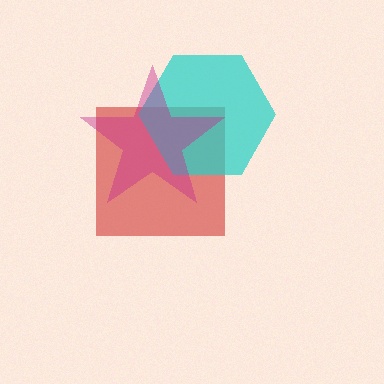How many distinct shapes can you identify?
There are 3 distinct shapes: a red square, a cyan hexagon, a magenta star.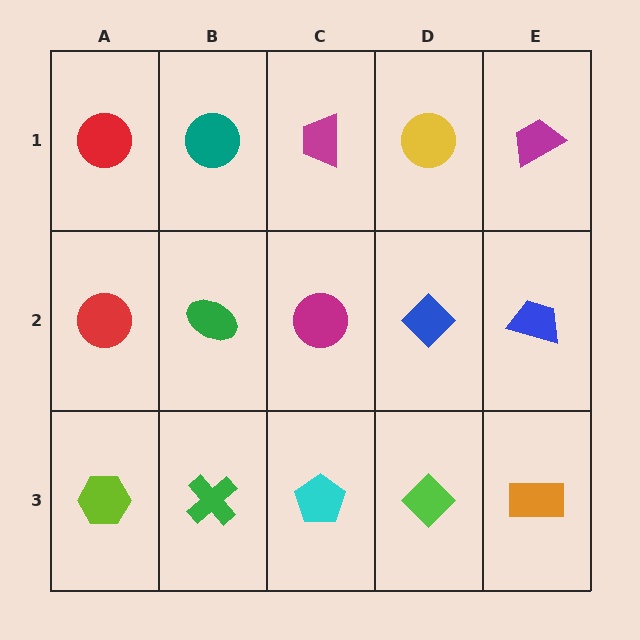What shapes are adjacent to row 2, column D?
A yellow circle (row 1, column D), a lime diamond (row 3, column D), a magenta circle (row 2, column C), a blue trapezoid (row 2, column E).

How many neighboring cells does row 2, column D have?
4.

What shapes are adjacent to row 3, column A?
A red circle (row 2, column A), a green cross (row 3, column B).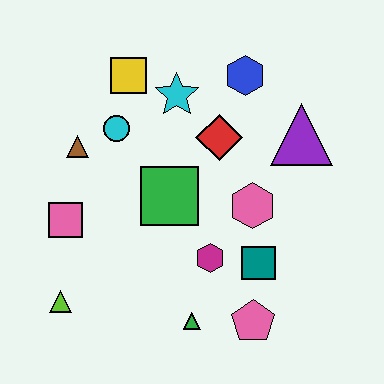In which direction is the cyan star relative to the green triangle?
The cyan star is above the green triangle.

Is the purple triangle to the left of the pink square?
No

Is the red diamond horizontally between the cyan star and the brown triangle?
No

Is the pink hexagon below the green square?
Yes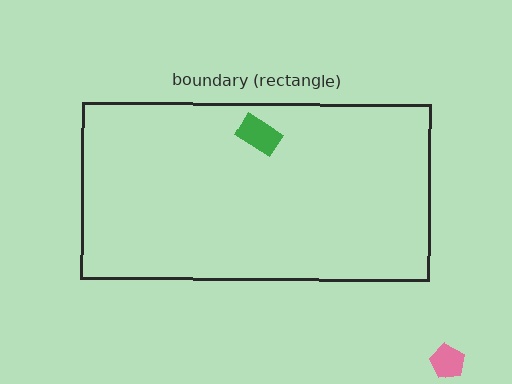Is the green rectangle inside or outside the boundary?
Inside.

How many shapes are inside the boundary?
1 inside, 1 outside.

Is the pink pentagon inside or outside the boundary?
Outside.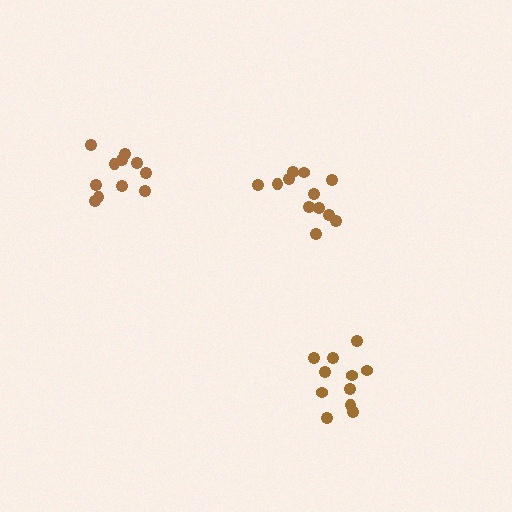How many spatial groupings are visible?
There are 3 spatial groupings.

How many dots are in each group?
Group 1: 12 dots, Group 2: 11 dots, Group 3: 11 dots (34 total).